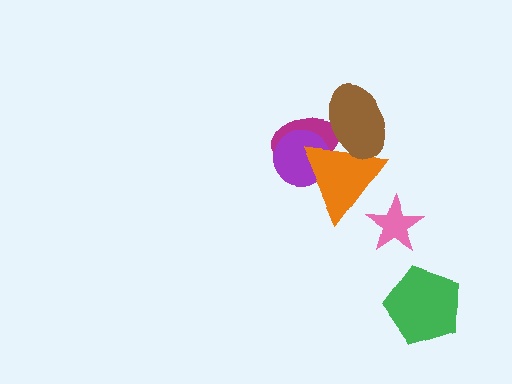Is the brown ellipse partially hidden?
No, no other shape covers it.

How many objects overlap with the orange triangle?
4 objects overlap with the orange triangle.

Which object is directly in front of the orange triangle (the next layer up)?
The brown ellipse is directly in front of the orange triangle.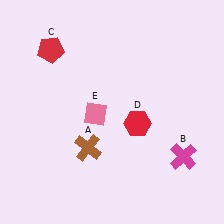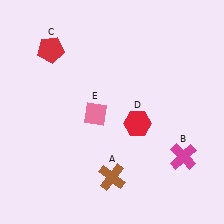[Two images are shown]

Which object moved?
The brown cross (A) moved down.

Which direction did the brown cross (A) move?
The brown cross (A) moved down.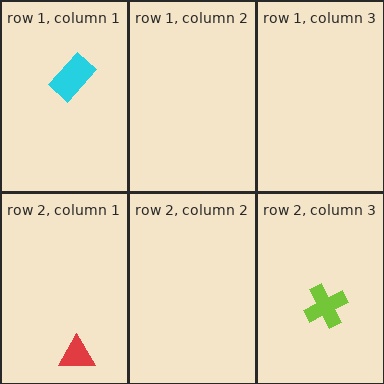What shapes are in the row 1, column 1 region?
The cyan rectangle.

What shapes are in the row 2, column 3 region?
The lime cross.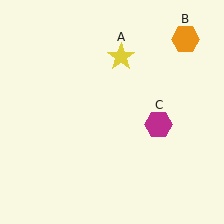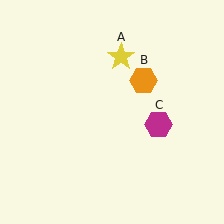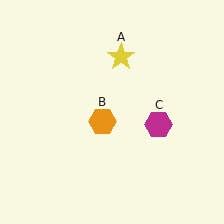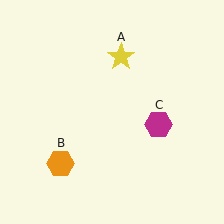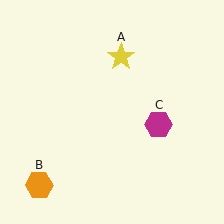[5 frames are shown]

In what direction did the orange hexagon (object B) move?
The orange hexagon (object B) moved down and to the left.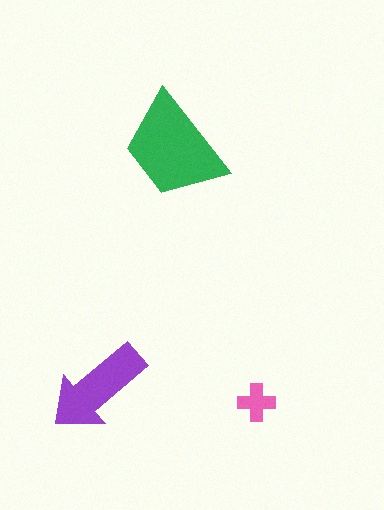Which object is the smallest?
The pink cross.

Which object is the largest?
The green trapezoid.